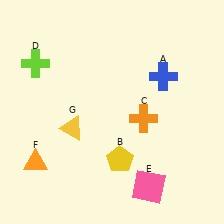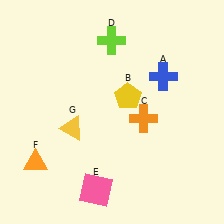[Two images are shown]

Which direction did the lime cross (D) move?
The lime cross (D) moved right.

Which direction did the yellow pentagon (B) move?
The yellow pentagon (B) moved up.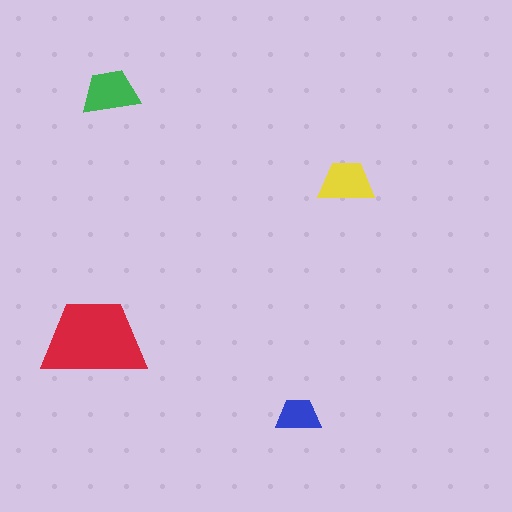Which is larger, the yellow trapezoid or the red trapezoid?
The red one.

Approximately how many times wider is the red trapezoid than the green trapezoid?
About 2 times wider.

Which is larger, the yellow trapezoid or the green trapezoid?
The green one.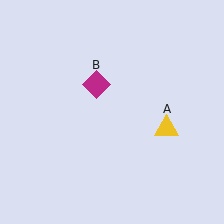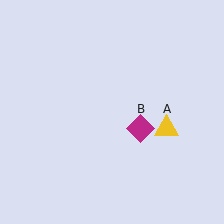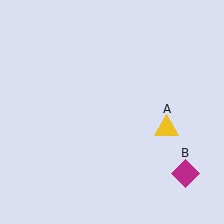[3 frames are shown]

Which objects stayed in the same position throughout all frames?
Yellow triangle (object A) remained stationary.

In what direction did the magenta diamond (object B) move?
The magenta diamond (object B) moved down and to the right.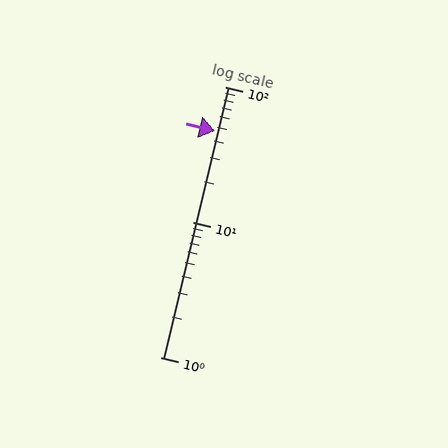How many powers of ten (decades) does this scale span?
The scale spans 2 decades, from 1 to 100.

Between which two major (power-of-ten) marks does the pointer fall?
The pointer is between 10 and 100.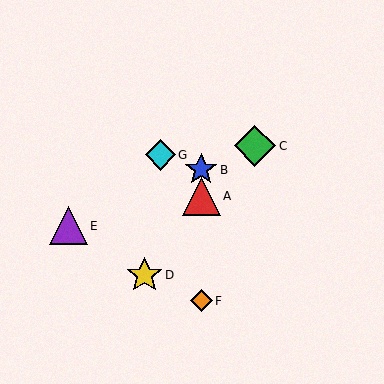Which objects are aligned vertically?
Objects A, B, F are aligned vertically.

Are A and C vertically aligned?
No, A is at x≈201 and C is at x≈255.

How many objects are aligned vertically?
3 objects (A, B, F) are aligned vertically.